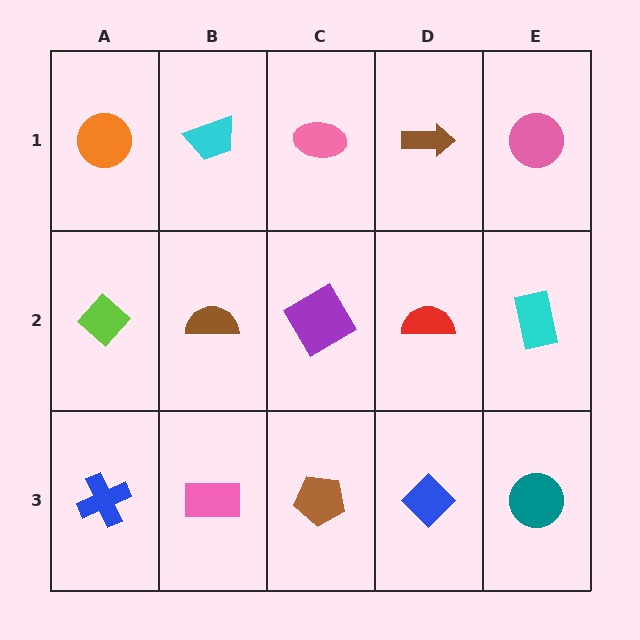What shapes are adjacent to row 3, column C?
A purple diamond (row 2, column C), a pink rectangle (row 3, column B), a blue diamond (row 3, column D).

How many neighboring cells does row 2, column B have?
4.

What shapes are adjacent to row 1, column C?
A purple diamond (row 2, column C), a cyan trapezoid (row 1, column B), a brown arrow (row 1, column D).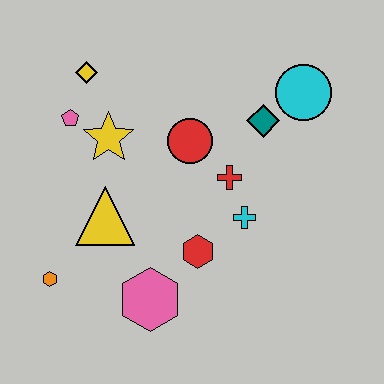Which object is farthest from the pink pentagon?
The cyan circle is farthest from the pink pentagon.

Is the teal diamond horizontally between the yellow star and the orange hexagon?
No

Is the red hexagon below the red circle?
Yes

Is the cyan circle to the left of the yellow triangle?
No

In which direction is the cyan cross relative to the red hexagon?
The cyan cross is to the right of the red hexagon.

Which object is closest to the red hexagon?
The cyan cross is closest to the red hexagon.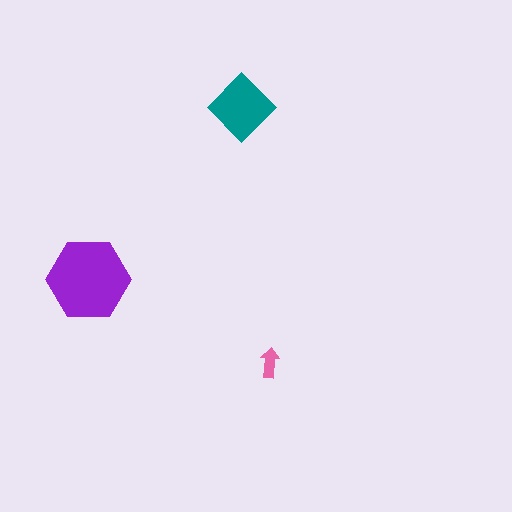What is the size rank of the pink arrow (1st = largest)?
3rd.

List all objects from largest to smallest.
The purple hexagon, the teal diamond, the pink arrow.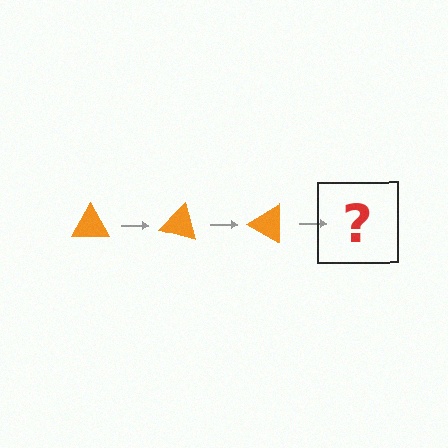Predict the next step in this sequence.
The next step is an orange triangle rotated 45 degrees.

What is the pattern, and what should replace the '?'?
The pattern is that the triangle rotates 15 degrees each step. The '?' should be an orange triangle rotated 45 degrees.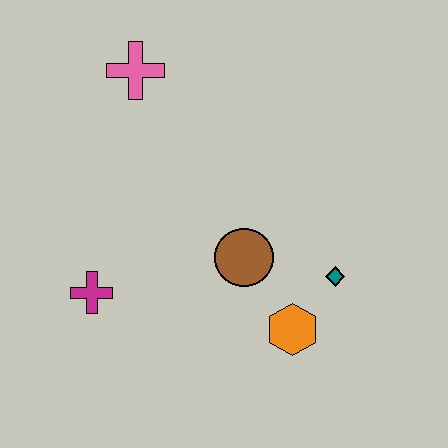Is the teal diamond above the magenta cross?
Yes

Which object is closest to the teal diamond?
The orange hexagon is closest to the teal diamond.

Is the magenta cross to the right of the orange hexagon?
No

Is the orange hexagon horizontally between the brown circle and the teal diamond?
Yes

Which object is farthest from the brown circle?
The pink cross is farthest from the brown circle.